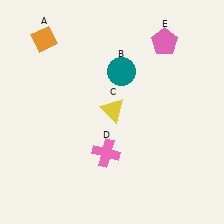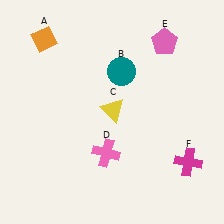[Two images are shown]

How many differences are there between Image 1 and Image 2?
There is 1 difference between the two images.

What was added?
A magenta cross (F) was added in Image 2.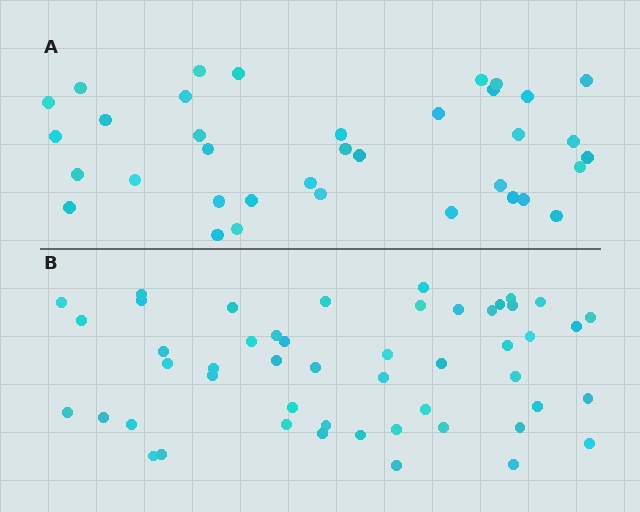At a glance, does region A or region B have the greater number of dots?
Region B (the bottom region) has more dots.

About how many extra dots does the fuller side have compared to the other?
Region B has approximately 15 more dots than region A.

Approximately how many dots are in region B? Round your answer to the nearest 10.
About 50 dots.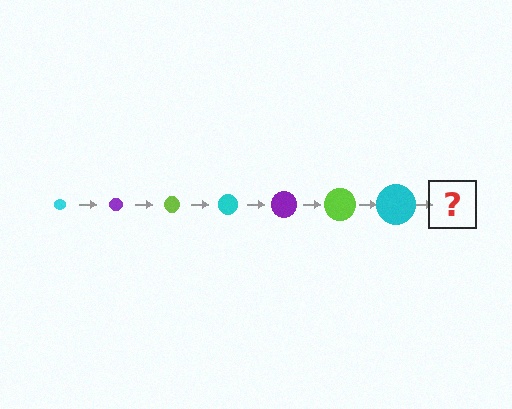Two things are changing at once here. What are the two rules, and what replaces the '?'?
The two rules are that the circle grows larger each step and the color cycles through cyan, purple, and lime. The '?' should be a purple circle, larger than the previous one.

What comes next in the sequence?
The next element should be a purple circle, larger than the previous one.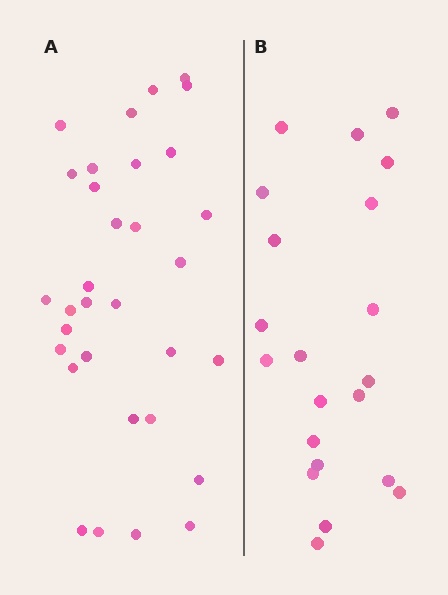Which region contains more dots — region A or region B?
Region A (the left region) has more dots.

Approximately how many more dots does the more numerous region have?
Region A has roughly 12 or so more dots than region B.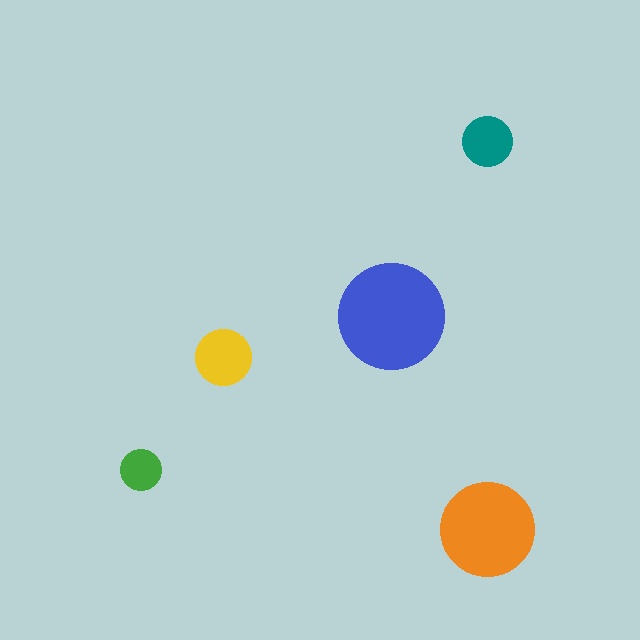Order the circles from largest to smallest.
the blue one, the orange one, the yellow one, the teal one, the green one.